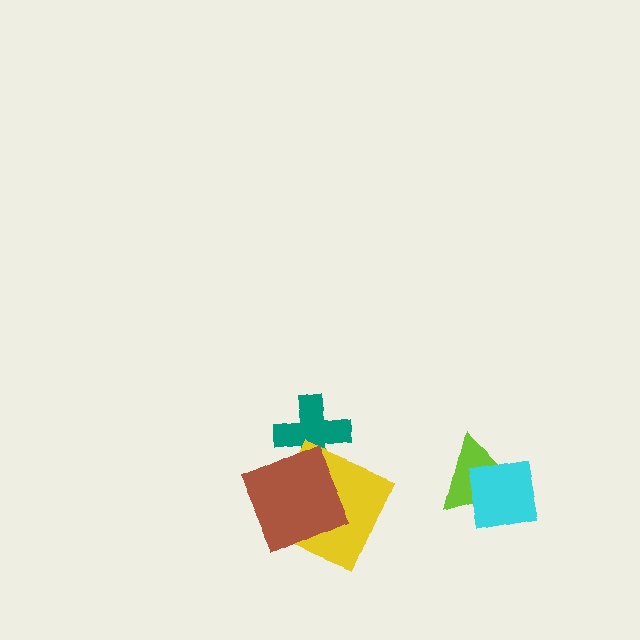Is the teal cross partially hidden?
Yes, it is partially covered by another shape.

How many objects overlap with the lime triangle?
1 object overlaps with the lime triangle.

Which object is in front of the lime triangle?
The cyan square is in front of the lime triangle.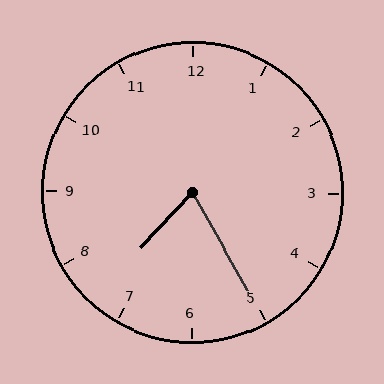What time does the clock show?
7:25.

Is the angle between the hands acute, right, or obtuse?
It is acute.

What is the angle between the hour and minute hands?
Approximately 72 degrees.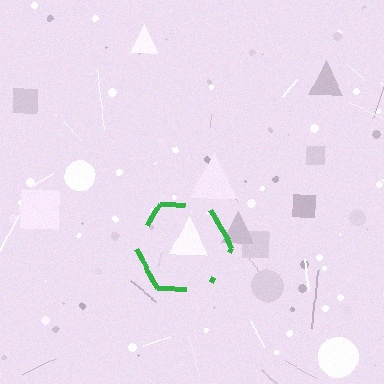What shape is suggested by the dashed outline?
The dashed outline suggests a hexagon.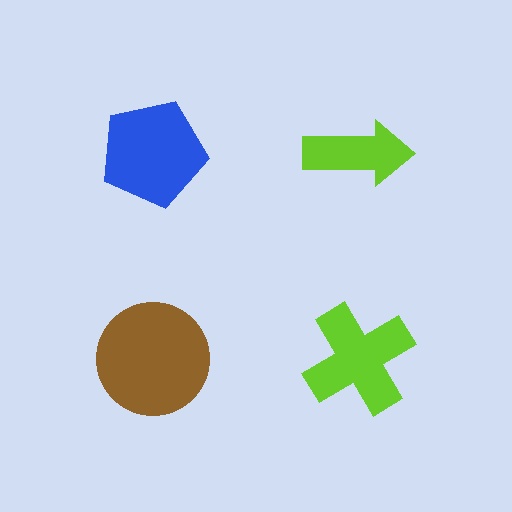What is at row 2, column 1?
A brown circle.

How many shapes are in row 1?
2 shapes.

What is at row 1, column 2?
A lime arrow.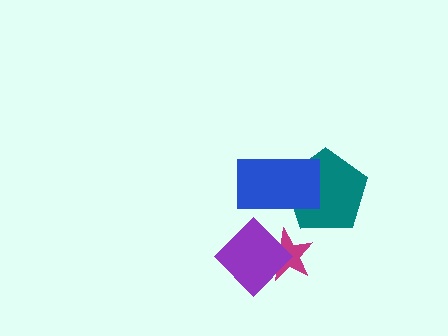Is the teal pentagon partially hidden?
Yes, it is partially covered by another shape.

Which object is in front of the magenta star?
The purple diamond is in front of the magenta star.